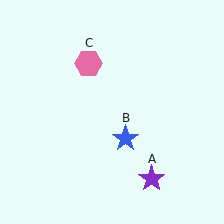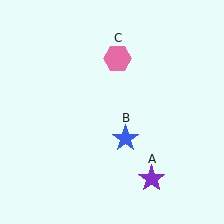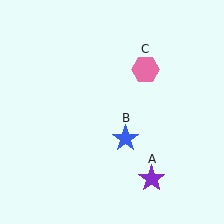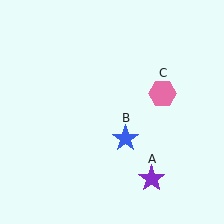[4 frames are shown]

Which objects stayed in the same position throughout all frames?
Purple star (object A) and blue star (object B) remained stationary.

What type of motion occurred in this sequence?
The pink hexagon (object C) rotated clockwise around the center of the scene.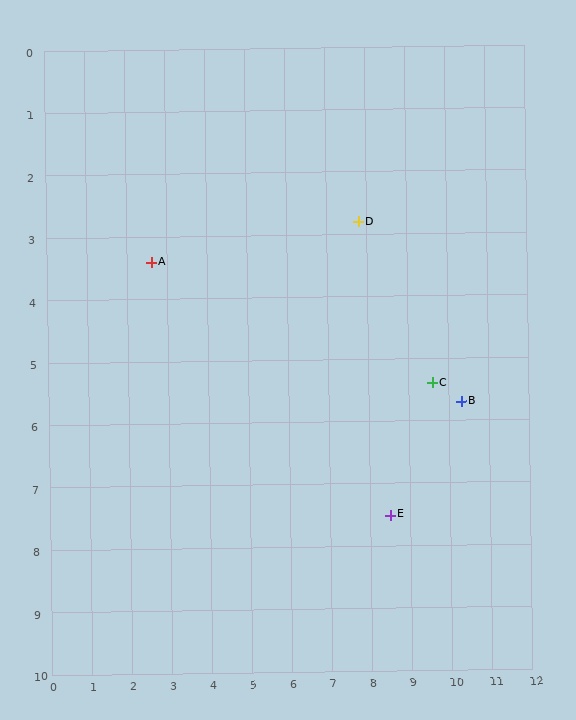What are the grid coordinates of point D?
Point D is at approximately (7.8, 2.8).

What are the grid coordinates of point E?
Point E is at approximately (8.5, 7.5).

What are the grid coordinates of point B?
Point B is at approximately (10.3, 5.7).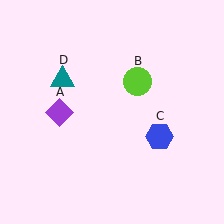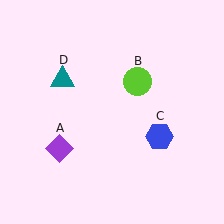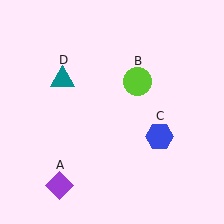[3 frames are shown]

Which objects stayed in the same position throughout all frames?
Lime circle (object B) and blue hexagon (object C) and teal triangle (object D) remained stationary.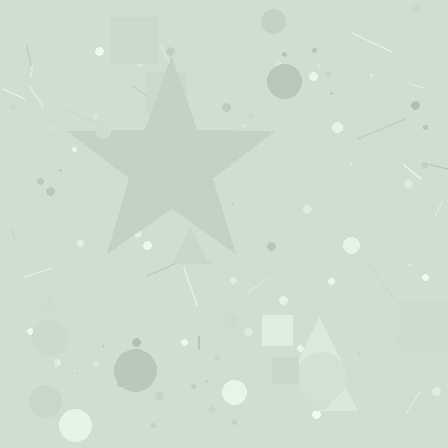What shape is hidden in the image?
A star is hidden in the image.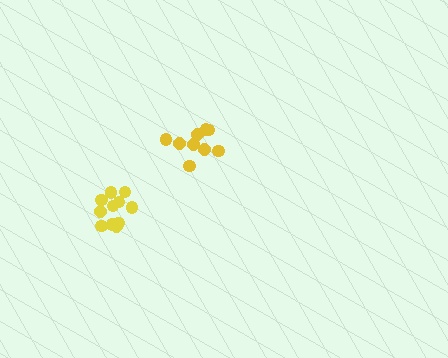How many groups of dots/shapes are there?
There are 2 groups.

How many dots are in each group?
Group 1: 11 dots, Group 2: 9 dots (20 total).